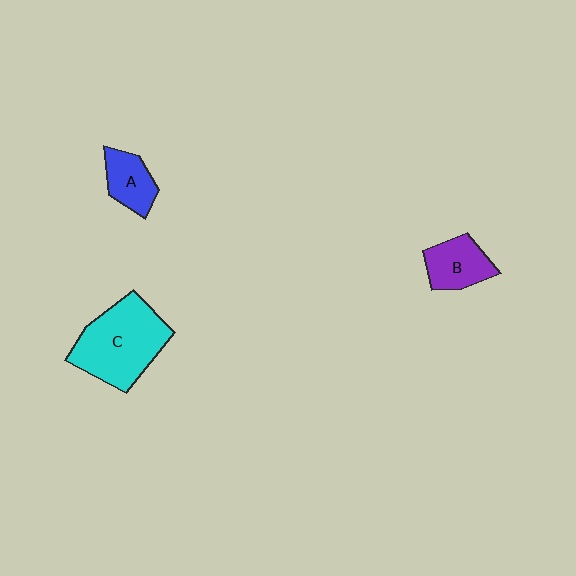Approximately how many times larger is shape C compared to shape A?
Approximately 2.4 times.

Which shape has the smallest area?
Shape A (blue).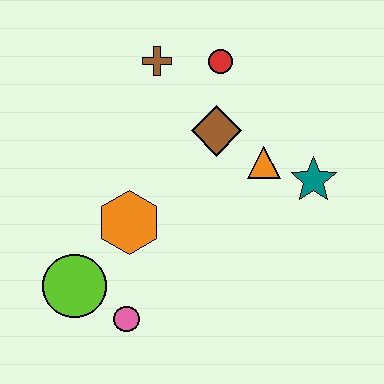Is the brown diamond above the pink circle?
Yes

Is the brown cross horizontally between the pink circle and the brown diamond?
Yes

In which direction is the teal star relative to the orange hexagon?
The teal star is to the right of the orange hexagon.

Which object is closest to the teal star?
The orange triangle is closest to the teal star.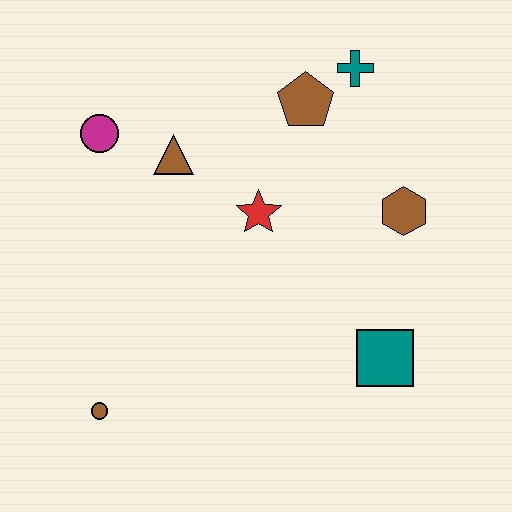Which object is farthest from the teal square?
The magenta circle is farthest from the teal square.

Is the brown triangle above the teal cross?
No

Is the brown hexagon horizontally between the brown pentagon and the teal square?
No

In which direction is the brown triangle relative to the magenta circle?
The brown triangle is to the right of the magenta circle.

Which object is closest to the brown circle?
The red star is closest to the brown circle.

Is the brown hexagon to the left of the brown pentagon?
No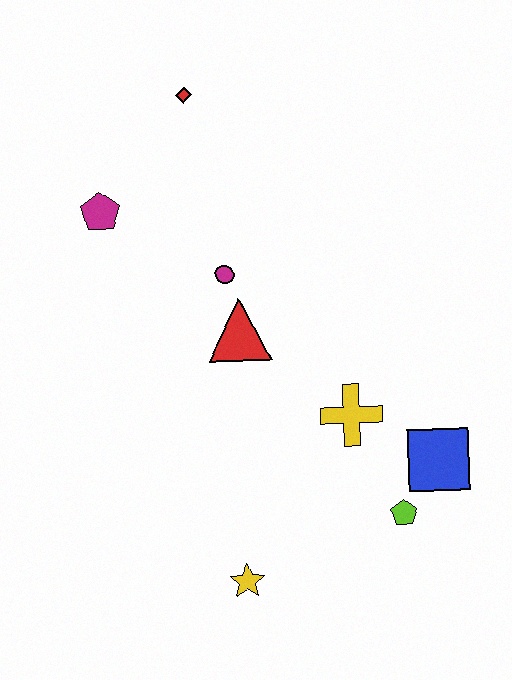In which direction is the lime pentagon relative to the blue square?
The lime pentagon is below the blue square.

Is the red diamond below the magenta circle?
No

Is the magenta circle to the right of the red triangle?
No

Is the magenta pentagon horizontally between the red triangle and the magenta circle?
No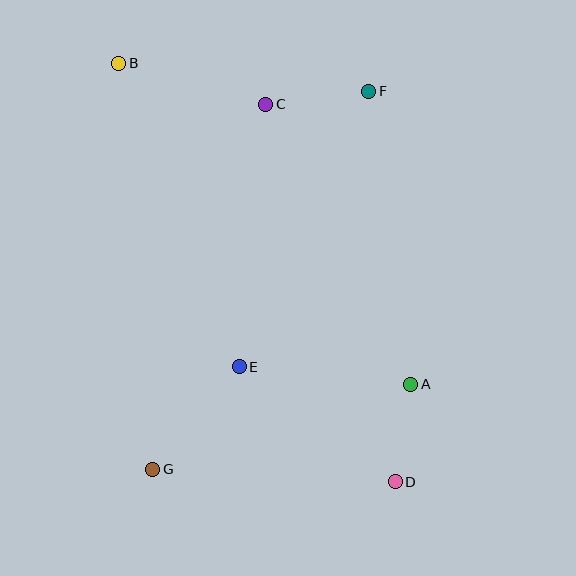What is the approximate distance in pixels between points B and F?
The distance between B and F is approximately 251 pixels.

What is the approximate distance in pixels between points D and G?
The distance between D and G is approximately 243 pixels.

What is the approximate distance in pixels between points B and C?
The distance between B and C is approximately 152 pixels.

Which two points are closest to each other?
Points A and D are closest to each other.